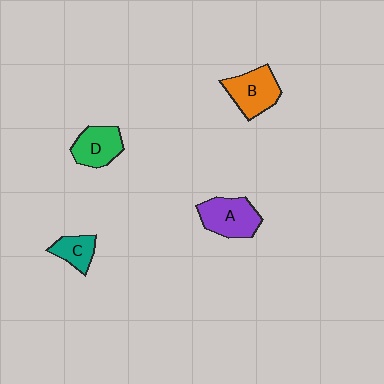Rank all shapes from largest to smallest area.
From largest to smallest: A (purple), B (orange), D (green), C (teal).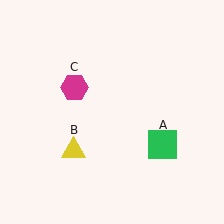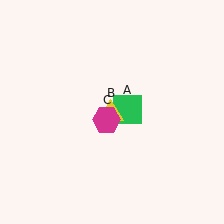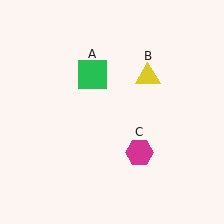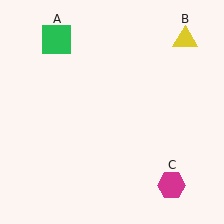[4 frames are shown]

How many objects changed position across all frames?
3 objects changed position: green square (object A), yellow triangle (object B), magenta hexagon (object C).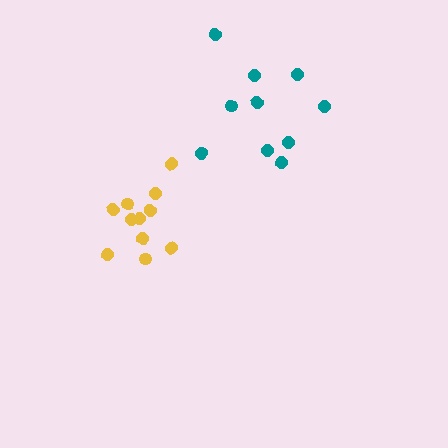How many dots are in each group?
Group 1: 10 dots, Group 2: 11 dots (21 total).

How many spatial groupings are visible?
There are 2 spatial groupings.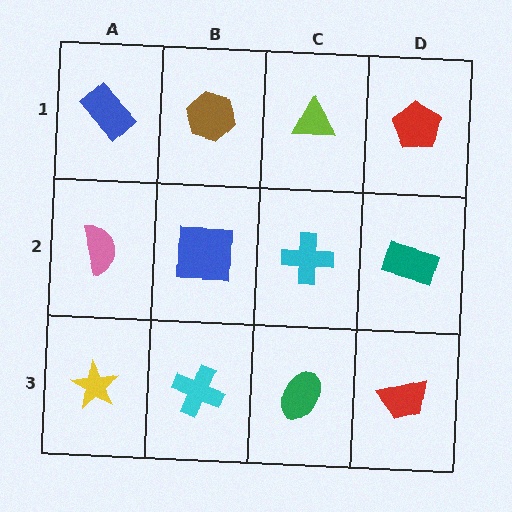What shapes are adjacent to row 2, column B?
A brown hexagon (row 1, column B), a cyan cross (row 3, column B), a pink semicircle (row 2, column A), a cyan cross (row 2, column C).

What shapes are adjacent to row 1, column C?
A cyan cross (row 2, column C), a brown hexagon (row 1, column B), a red pentagon (row 1, column D).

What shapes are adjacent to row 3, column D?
A teal rectangle (row 2, column D), a green ellipse (row 3, column C).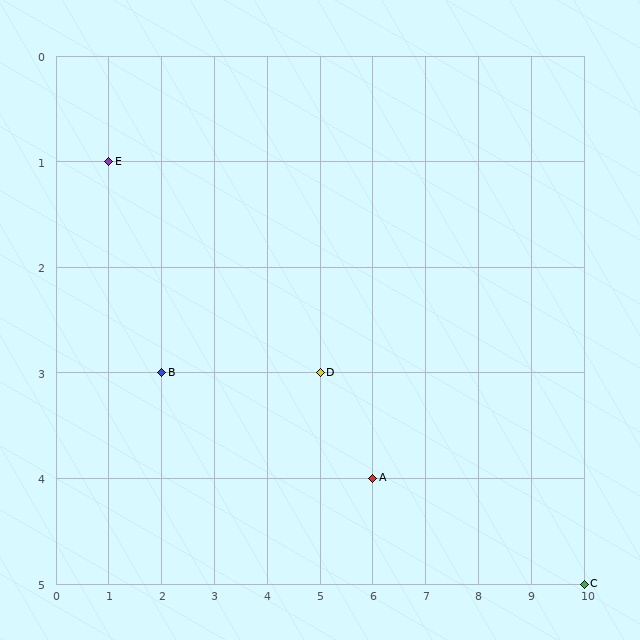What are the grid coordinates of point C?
Point C is at grid coordinates (10, 5).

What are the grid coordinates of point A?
Point A is at grid coordinates (6, 4).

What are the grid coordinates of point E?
Point E is at grid coordinates (1, 1).